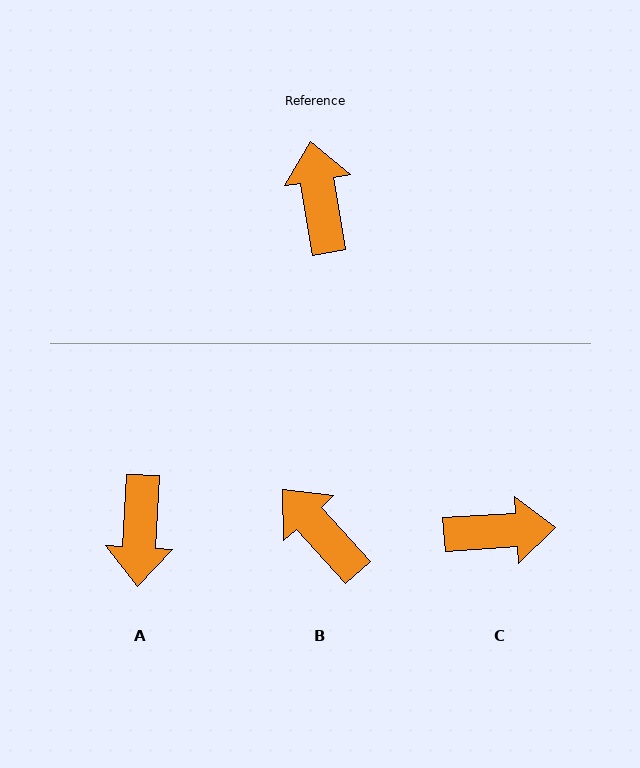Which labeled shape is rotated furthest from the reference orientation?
A, about 167 degrees away.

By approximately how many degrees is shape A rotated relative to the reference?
Approximately 167 degrees counter-clockwise.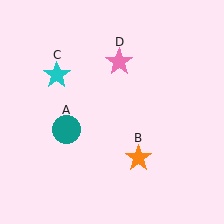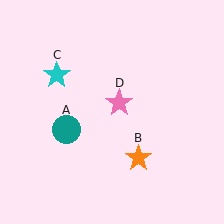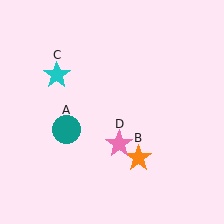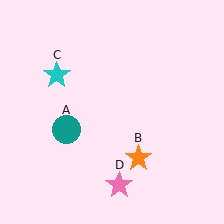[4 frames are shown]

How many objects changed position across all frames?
1 object changed position: pink star (object D).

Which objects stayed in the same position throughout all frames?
Teal circle (object A) and orange star (object B) and cyan star (object C) remained stationary.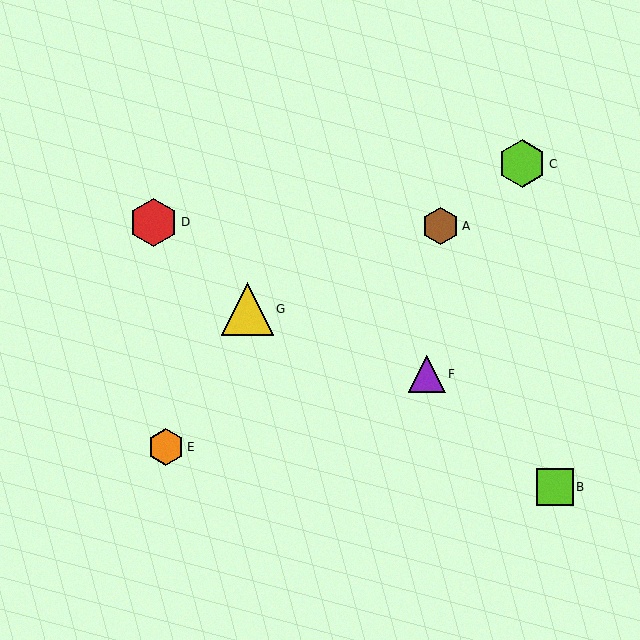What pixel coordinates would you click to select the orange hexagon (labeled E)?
Click at (166, 447) to select the orange hexagon E.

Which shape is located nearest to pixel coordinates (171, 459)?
The orange hexagon (labeled E) at (166, 447) is nearest to that location.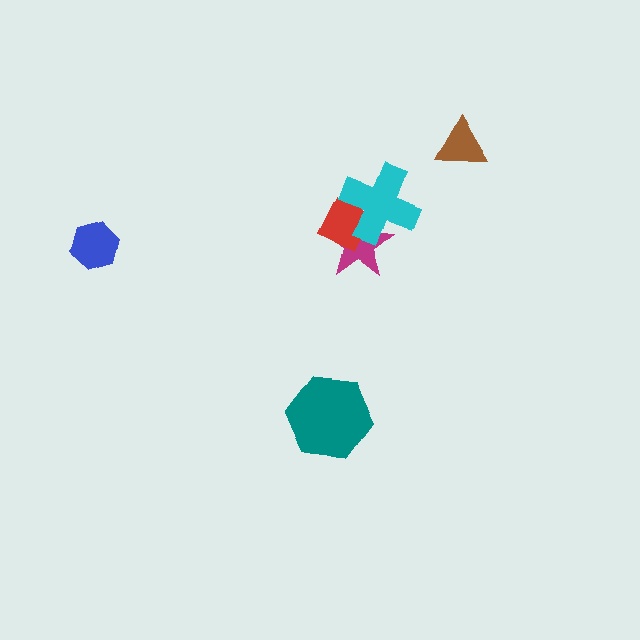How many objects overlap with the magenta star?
2 objects overlap with the magenta star.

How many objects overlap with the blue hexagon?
0 objects overlap with the blue hexagon.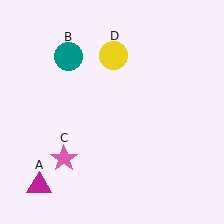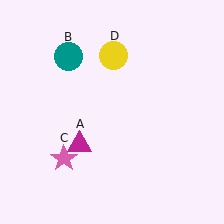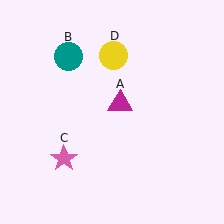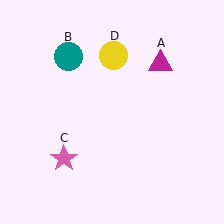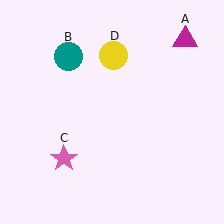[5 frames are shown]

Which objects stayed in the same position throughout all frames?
Teal circle (object B) and pink star (object C) and yellow circle (object D) remained stationary.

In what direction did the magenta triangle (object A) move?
The magenta triangle (object A) moved up and to the right.